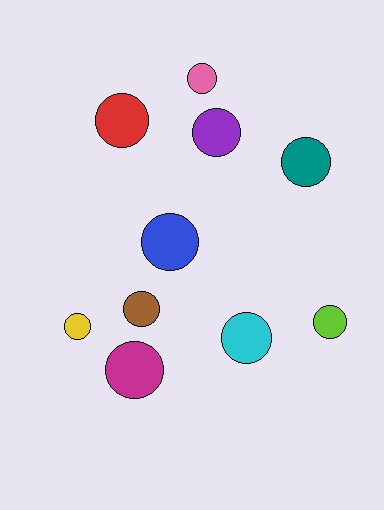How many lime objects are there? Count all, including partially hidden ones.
There is 1 lime object.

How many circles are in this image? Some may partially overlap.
There are 10 circles.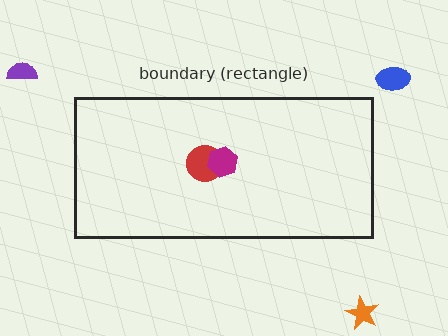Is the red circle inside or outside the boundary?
Inside.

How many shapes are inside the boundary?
2 inside, 3 outside.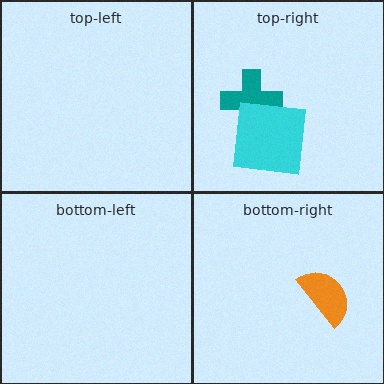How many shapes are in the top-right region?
2.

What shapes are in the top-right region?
The teal cross, the cyan square.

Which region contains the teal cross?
The top-right region.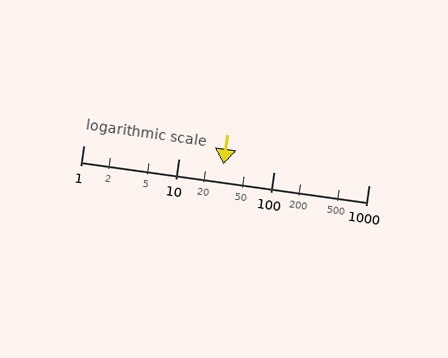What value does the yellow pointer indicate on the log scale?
The pointer indicates approximately 30.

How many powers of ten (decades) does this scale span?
The scale spans 3 decades, from 1 to 1000.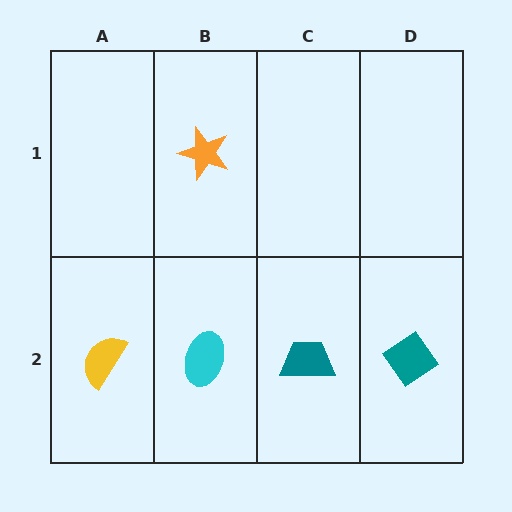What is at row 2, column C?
A teal trapezoid.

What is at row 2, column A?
A yellow semicircle.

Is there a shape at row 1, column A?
No, that cell is empty.